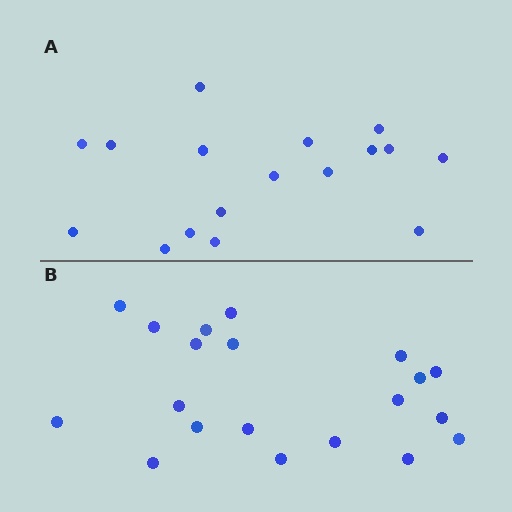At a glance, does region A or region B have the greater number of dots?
Region B (the bottom region) has more dots.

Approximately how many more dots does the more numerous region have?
Region B has just a few more — roughly 2 or 3 more dots than region A.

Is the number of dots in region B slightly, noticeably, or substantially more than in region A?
Region B has only slightly more — the two regions are fairly close. The ratio is roughly 1.2 to 1.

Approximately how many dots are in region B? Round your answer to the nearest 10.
About 20 dots.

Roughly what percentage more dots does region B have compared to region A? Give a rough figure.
About 20% more.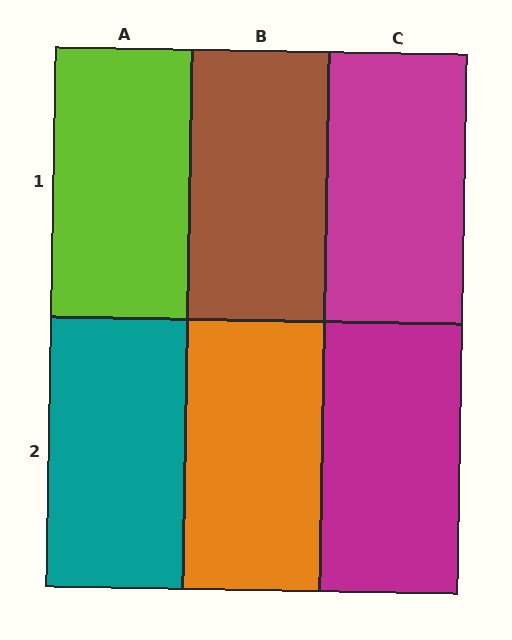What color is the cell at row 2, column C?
Magenta.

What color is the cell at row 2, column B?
Orange.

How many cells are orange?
1 cell is orange.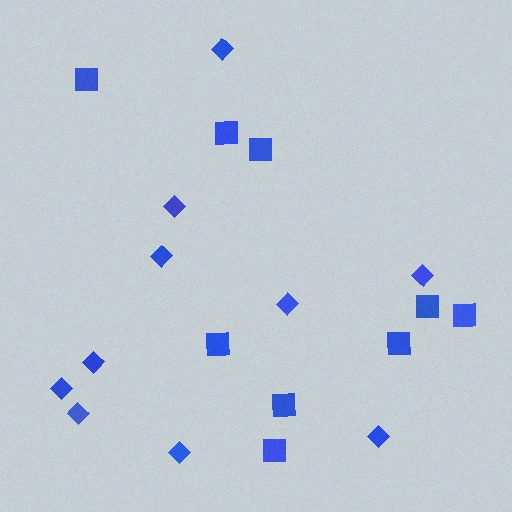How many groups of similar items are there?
There are 2 groups: one group of diamonds (10) and one group of squares (9).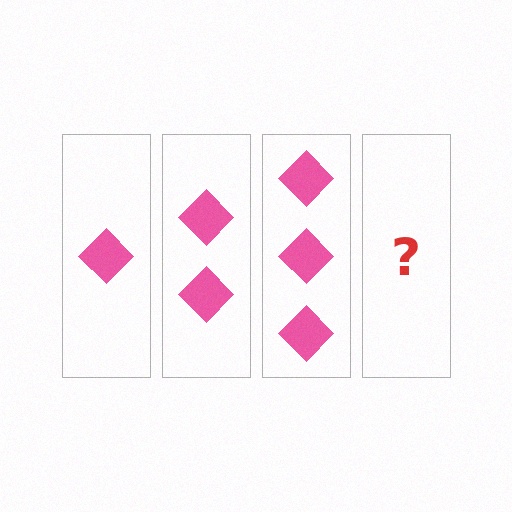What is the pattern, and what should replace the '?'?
The pattern is that each step adds one more diamond. The '?' should be 4 diamonds.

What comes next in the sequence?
The next element should be 4 diamonds.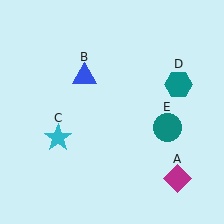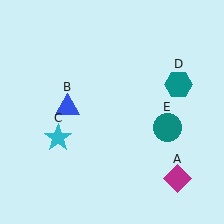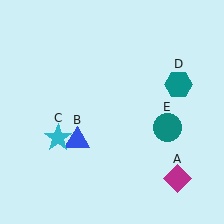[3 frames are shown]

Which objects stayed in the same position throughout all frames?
Magenta diamond (object A) and cyan star (object C) and teal hexagon (object D) and teal circle (object E) remained stationary.